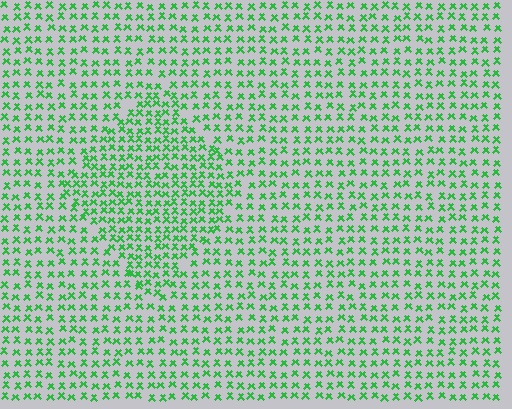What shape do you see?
I see a diamond.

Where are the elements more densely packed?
The elements are more densely packed inside the diamond boundary.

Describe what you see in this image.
The image contains small green elements arranged at two different densities. A diamond-shaped region is visible where the elements are more densely packed than the surrounding area.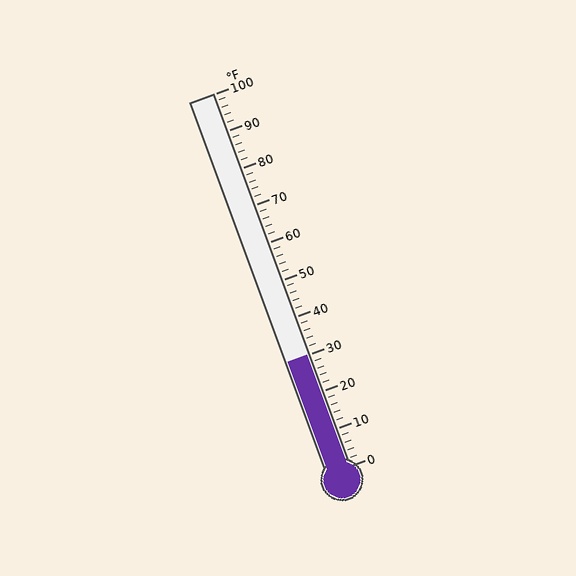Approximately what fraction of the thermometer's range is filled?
The thermometer is filled to approximately 30% of its range.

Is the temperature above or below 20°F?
The temperature is above 20°F.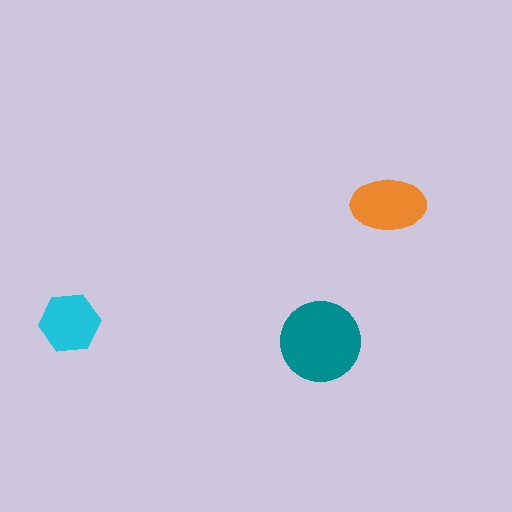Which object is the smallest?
The cyan hexagon.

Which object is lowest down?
The teal circle is bottommost.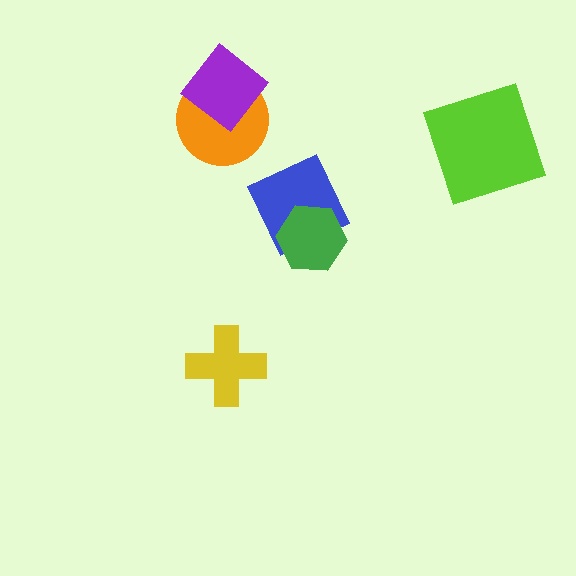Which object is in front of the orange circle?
The purple diamond is in front of the orange circle.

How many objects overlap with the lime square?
0 objects overlap with the lime square.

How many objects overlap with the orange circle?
1 object overlaps with the orange circle.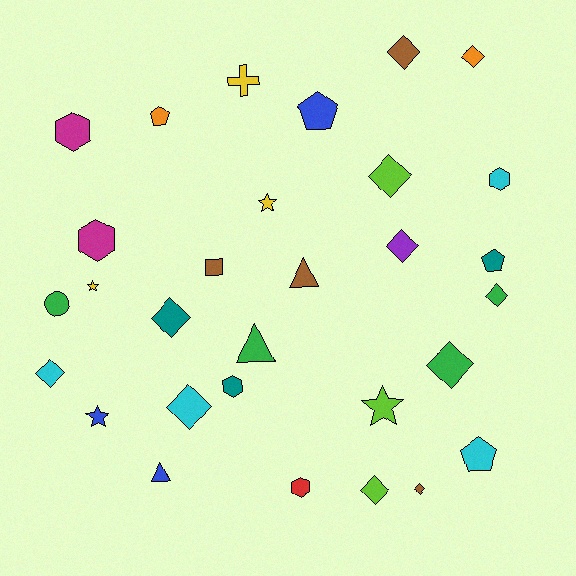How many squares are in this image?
There is 1 square.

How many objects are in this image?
There are 30 objects.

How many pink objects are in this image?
There are no pink objects.